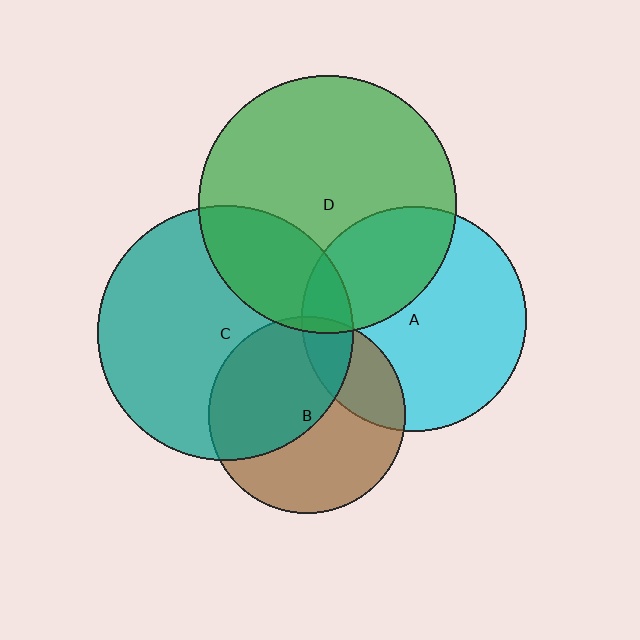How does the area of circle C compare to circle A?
Approximately 1.3 times.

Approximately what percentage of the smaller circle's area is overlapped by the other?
Approximately 25%.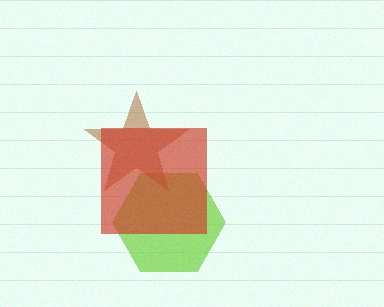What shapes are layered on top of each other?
The layered shapes are: a lime hexagon, a brown star, a red square.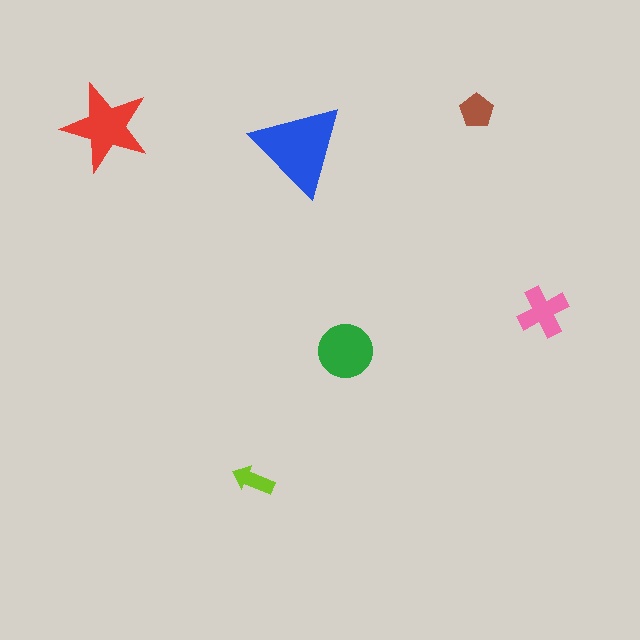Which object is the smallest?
The lime arrow.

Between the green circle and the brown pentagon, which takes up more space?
The green circle.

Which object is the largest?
The blue triangle.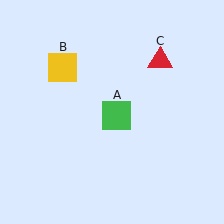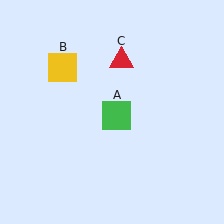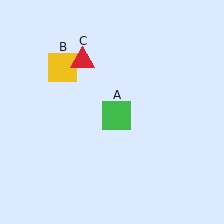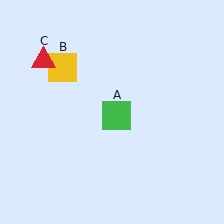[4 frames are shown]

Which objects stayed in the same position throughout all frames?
Green square (object A) and yellow square (object B) remained stationary.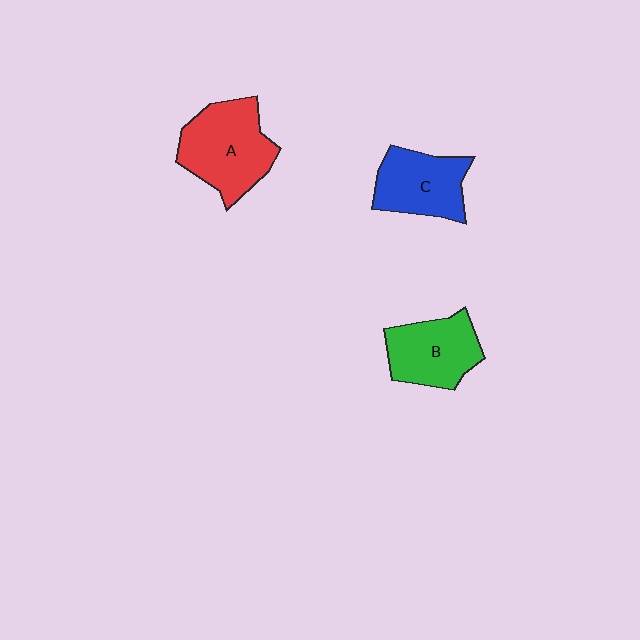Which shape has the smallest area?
Shape C (blue).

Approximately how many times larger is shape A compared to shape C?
Approximately 1.3 times.